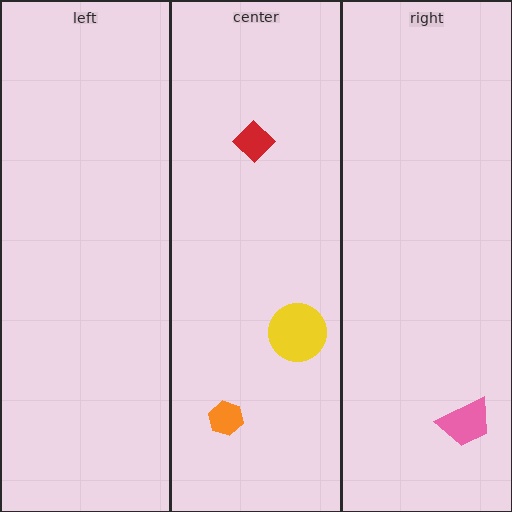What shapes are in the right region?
The pink trapezoid.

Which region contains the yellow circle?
The center region.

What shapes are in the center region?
The red diamond, the yellow circle, the orange hexagon.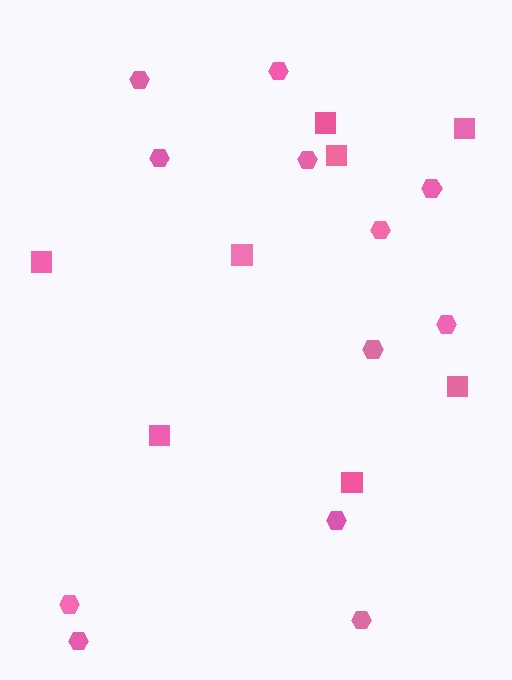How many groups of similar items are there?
There are 2 groups: one group of hexagons (12) and one group of squares (8).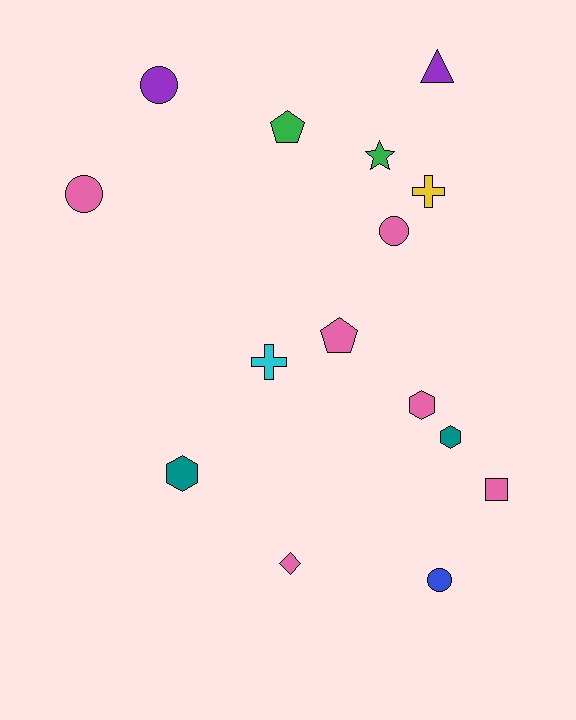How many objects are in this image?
There are 15 objects.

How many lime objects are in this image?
There are no lime objects.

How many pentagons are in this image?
There are 2 pentagons.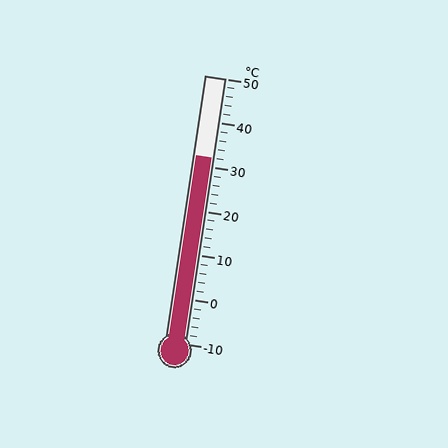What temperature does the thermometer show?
The thermometer shows approximately 32°C.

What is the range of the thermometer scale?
The thermometer scale ranges from -10°C to 50°C.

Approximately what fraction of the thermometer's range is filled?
The thermometer is filled to approximately 70% of its range.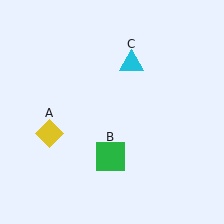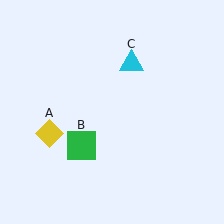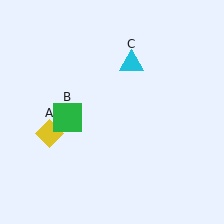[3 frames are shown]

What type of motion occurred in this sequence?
The green square (object B) rotated clockwise around the center of the scene.